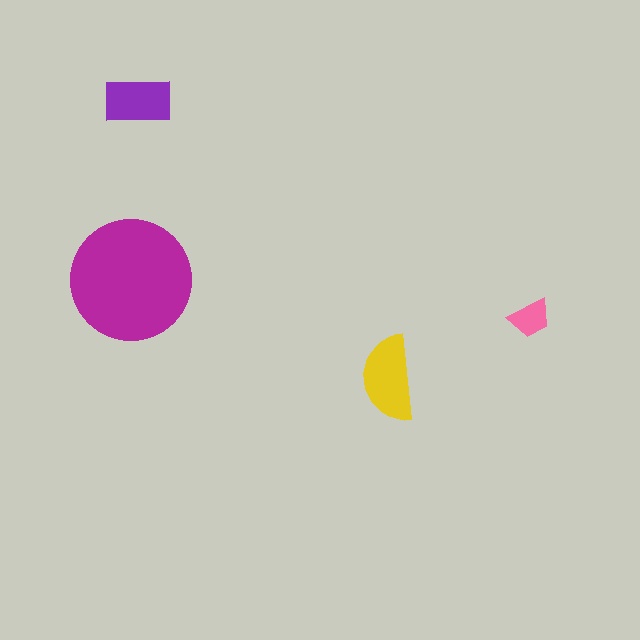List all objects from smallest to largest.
The pink trapezoid, the purple rectangle, the yellow semicircle, the magenta circle.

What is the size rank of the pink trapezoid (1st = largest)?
4th.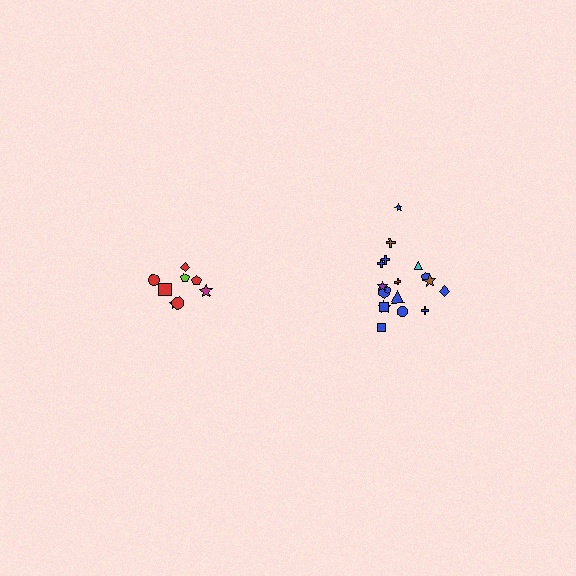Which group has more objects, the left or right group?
The right group.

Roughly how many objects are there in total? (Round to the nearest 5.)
Roughly 25 objects in total.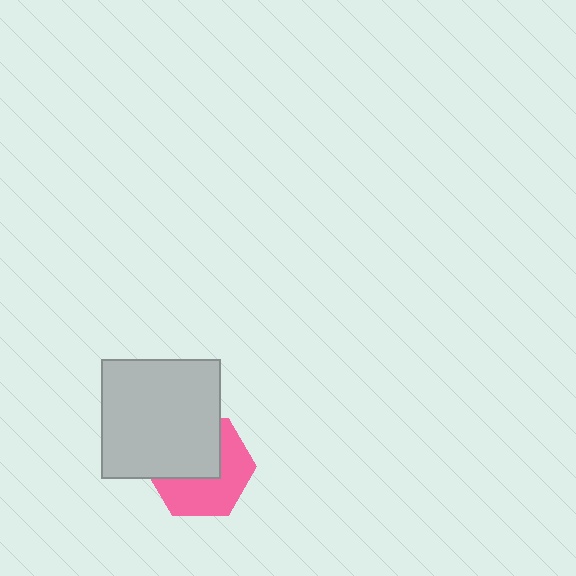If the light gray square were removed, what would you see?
You would see the complete pink hexagon.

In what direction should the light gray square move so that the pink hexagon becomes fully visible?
The light gray square should move up. That is the shortest direction to clear the overlap and leave the pink hexagon fully visible.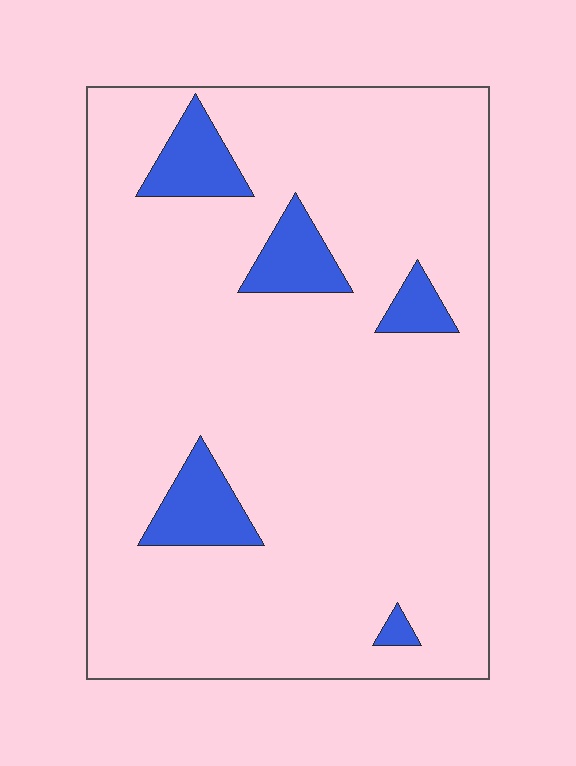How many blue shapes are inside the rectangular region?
5.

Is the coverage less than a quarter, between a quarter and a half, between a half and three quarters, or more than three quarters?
Less than a quarter.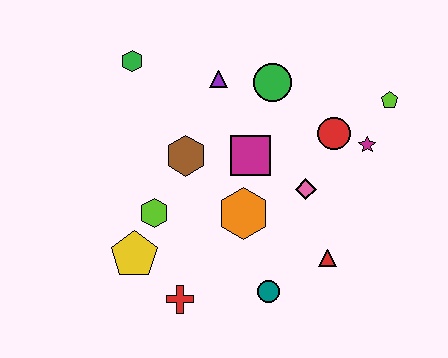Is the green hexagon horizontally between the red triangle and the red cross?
No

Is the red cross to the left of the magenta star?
Yes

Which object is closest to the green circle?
The purple triangle is closest to the green circle.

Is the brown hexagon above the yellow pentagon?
Yes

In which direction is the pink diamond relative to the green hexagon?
The pink diamond is to the right of the green hexagon.